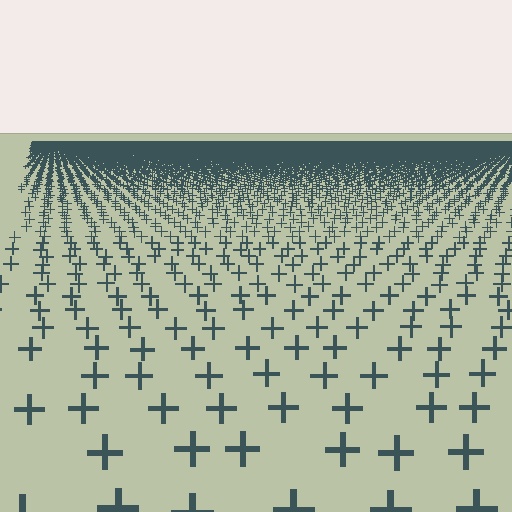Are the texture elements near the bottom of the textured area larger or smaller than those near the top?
Larger. Near the bottom, elements are closer to the viewer and appear at a bigger on-screen size.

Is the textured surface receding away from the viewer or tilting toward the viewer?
The surface is receding away from the viewer. Texture elements get smaller and denser toward the top.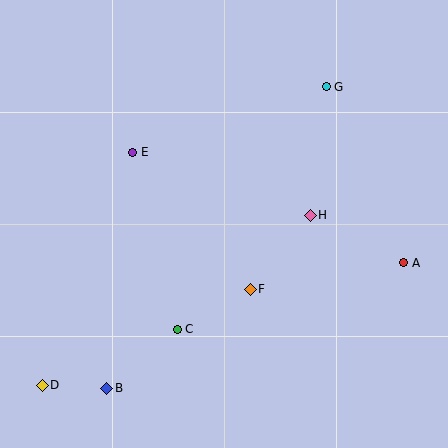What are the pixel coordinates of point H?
Point H is at (310, 215).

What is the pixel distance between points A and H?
The distance between A and H is 105 pixels.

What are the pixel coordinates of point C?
Point C is at (177, 329).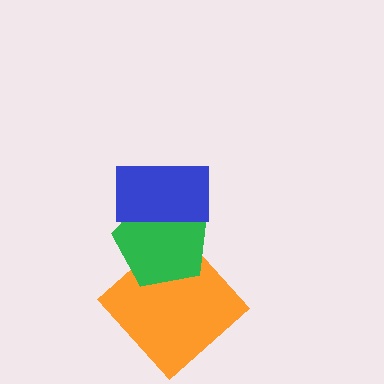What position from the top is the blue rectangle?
The blue rectangle is 1st from the top.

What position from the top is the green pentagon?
The green pentagon is 2nd from the top.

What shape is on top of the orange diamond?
The green pentagon is on top of the orange diamond.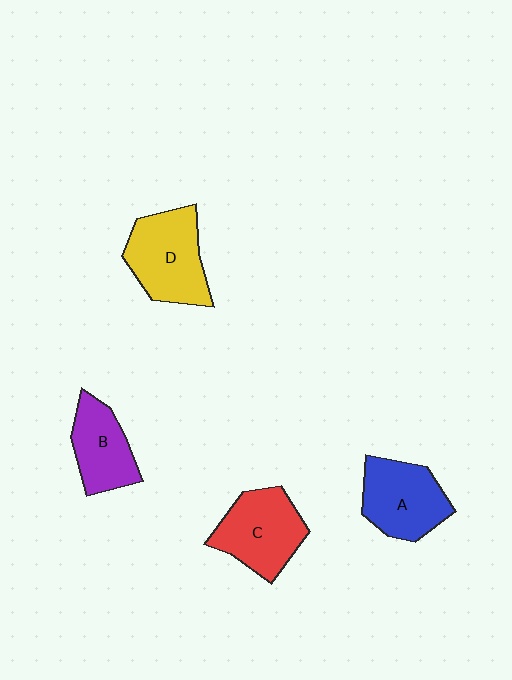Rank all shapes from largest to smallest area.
From largest to smallest: D (yellow), C (red), A (blue), B (purple).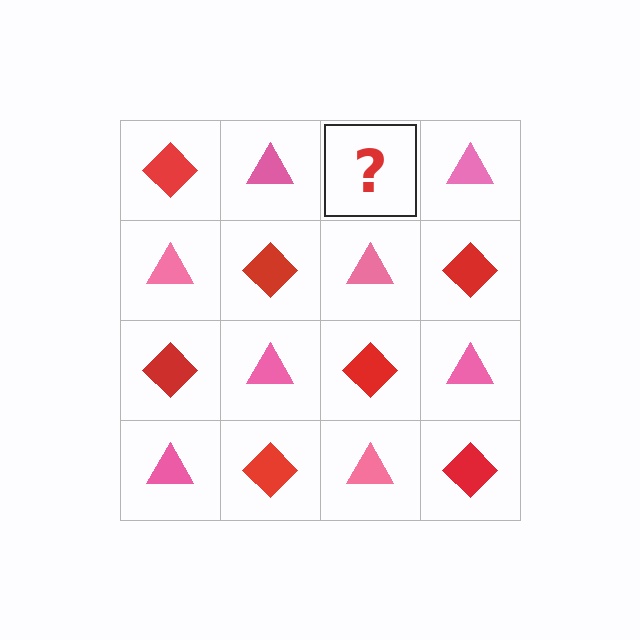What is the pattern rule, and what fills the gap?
The rule is that it alternates red diamond and pink triangle in a checkerboard pattern. The gap should be filled with a red diamond.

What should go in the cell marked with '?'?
The missing cell should contain a red diamond.